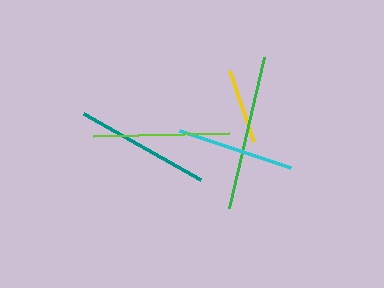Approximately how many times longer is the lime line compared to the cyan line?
The lime line is approximately 1.2 times the length of the cyan line.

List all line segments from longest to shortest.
From longest to shortest: green, lime, teal, cyan, yellow.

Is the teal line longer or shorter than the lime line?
The lime line is longer than the teal line.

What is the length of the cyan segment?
The cyan segment is approximately 118 pixels long.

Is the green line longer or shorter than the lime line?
The green line is longer than the lime line.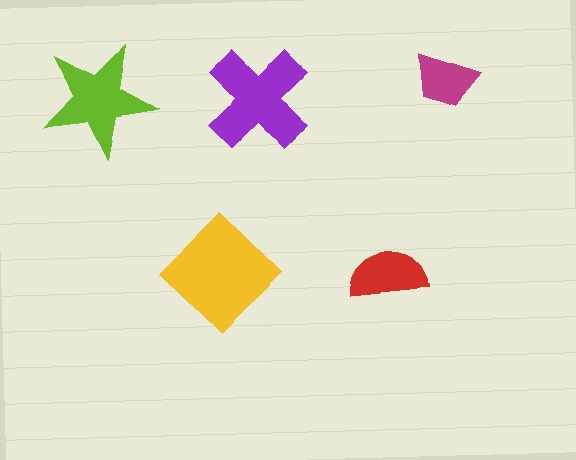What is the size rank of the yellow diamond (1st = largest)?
1st.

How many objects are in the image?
There are 5 objects in the image.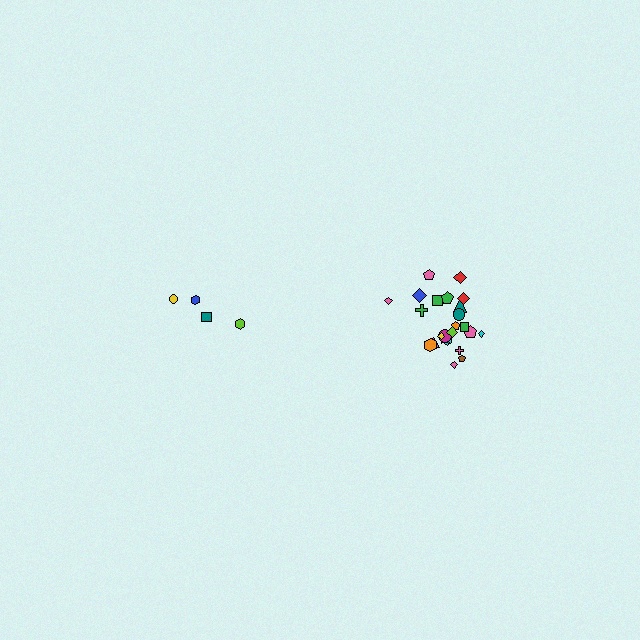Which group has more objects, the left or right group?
The right group.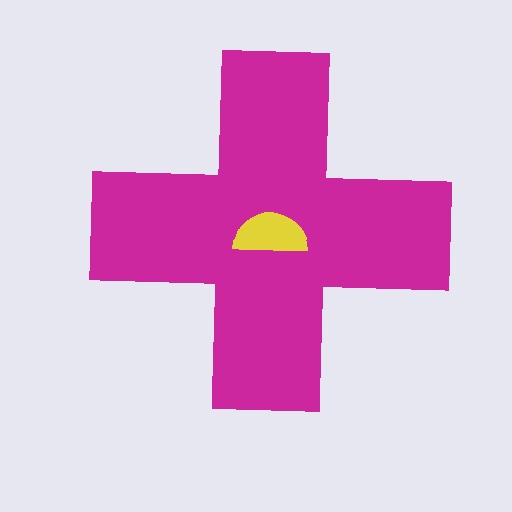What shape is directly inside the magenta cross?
The yellow semicircle.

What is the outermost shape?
The magenta cross.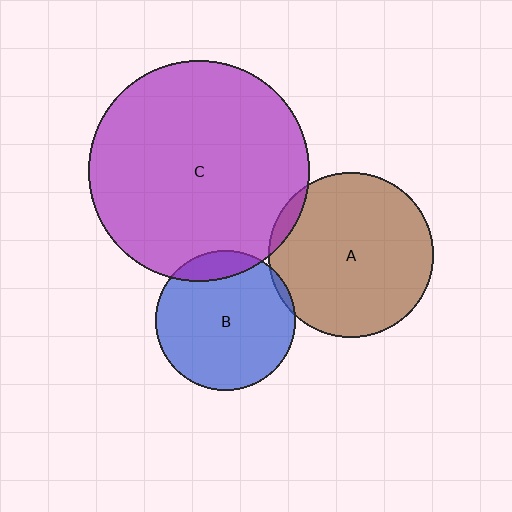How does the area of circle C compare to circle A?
Approximately 1.8 times.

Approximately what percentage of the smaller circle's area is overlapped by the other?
Approximately 5%.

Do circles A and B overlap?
Yes.